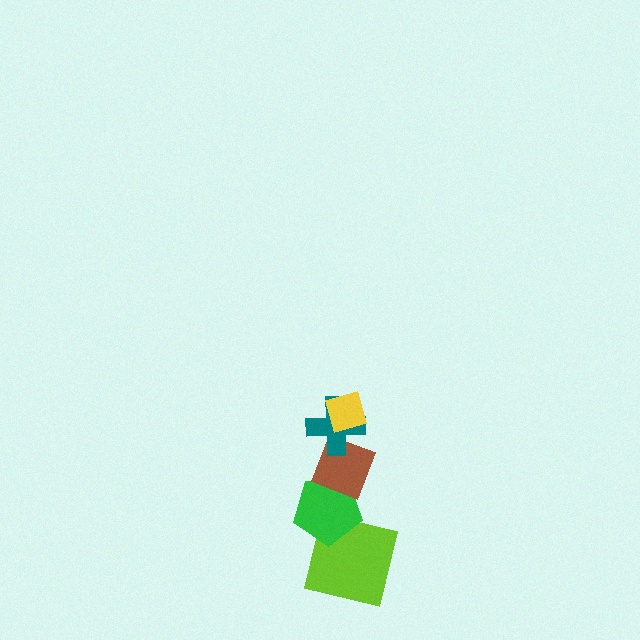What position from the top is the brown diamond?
The brown diamond is 3rd from the top.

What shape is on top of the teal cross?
The yellow diamond is on top of the teal cross.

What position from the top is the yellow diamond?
The yellow diamond is 1st from the top.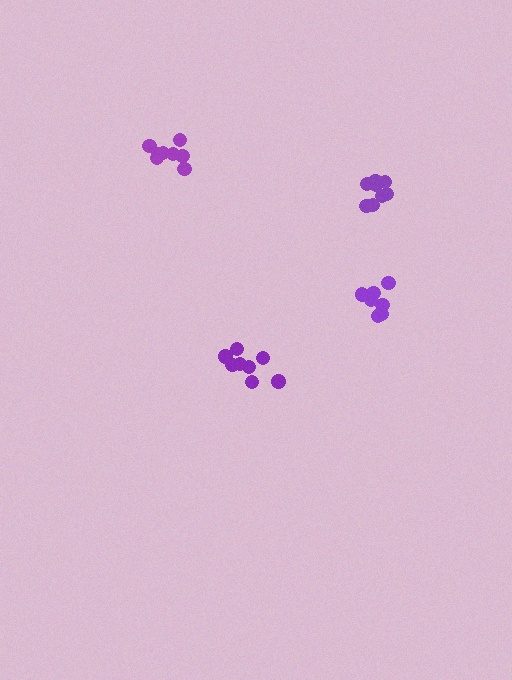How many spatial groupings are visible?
There are 4 spatial groupings.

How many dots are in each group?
Group 1: 8 dots, Group 2: 8 dots, Group 3: 8 dots, Group 4: 8 dots (32 total).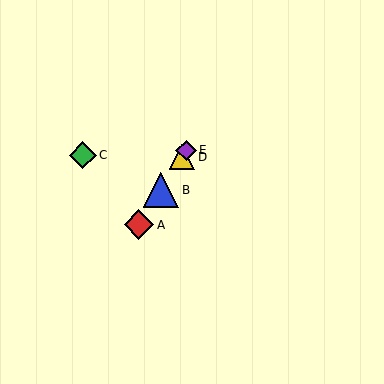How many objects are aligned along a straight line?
4 objects (A, B, D, E) are aligned along a straight line.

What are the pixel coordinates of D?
Object D is at (182, 157).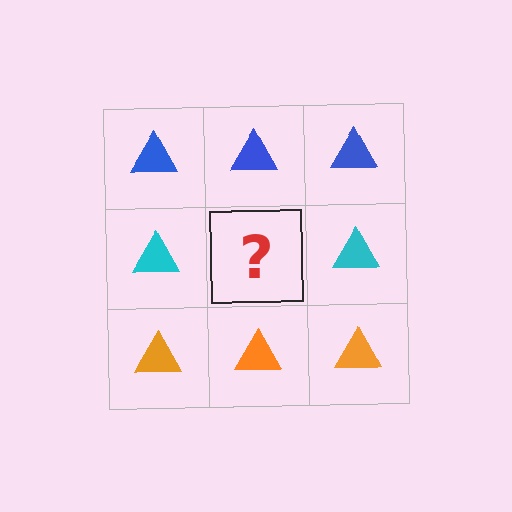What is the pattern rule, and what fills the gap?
The rule is that each row has a consistent color. The gap should be filled with a cyan triangle.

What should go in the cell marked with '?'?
The missing cell should contain a cyan triangle.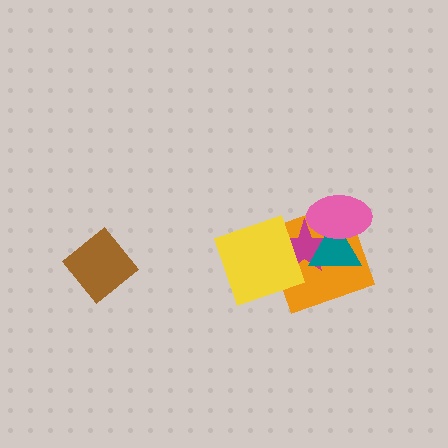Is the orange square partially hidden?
Yes, it is partially covered by another shape.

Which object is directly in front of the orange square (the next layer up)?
The magenta star is directly in front of the orange square.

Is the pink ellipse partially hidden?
No, no other shape covers it.